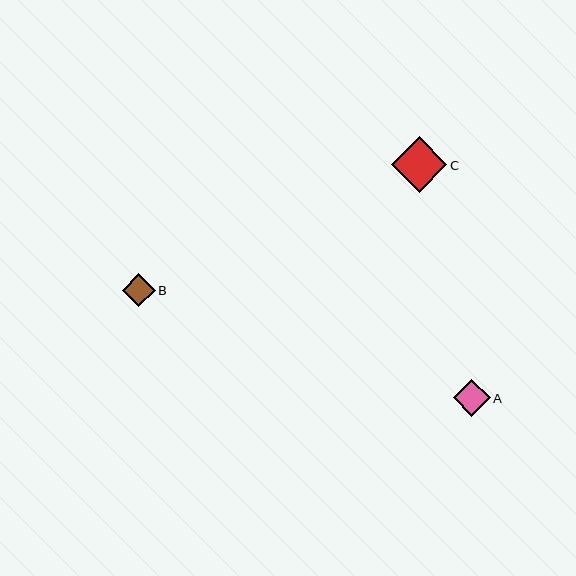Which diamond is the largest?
Diamond C is the largest with a size of approximately 56 pixels.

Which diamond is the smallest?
Diamond B is the smallest with a size of approximately 33 pixels.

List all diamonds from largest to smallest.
From largest to smallest: C, A, B.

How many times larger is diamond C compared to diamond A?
Diamond C is approximately 1.5 times the size of diamond A.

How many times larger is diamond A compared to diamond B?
Diamond A is approximately 1.1 times the size of diamond B.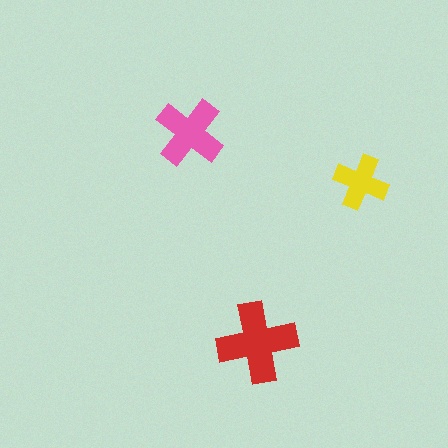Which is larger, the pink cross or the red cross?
The red one.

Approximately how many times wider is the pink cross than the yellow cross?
About 1.5 times wider.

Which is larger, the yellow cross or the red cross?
The red one.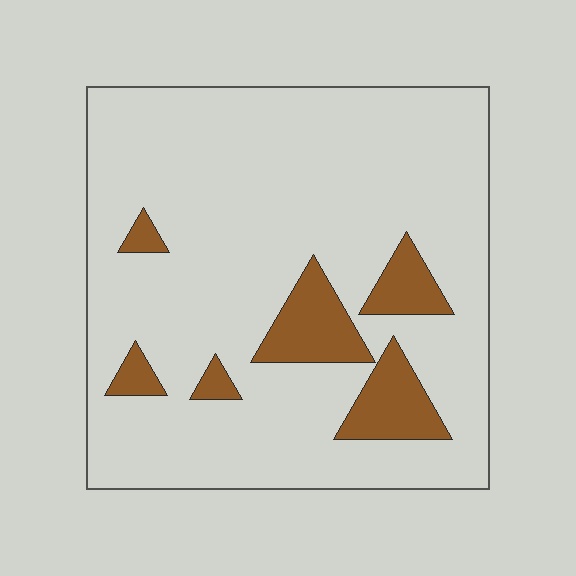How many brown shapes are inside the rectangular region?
6.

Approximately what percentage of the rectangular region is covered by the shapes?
Approximately 15%.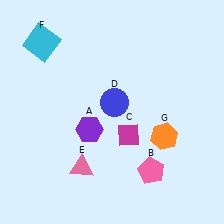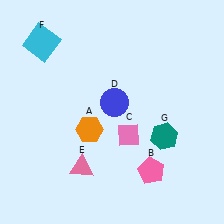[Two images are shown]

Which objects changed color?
A changed from purple to orange. C changed from magenta to pink. G changed from orange to teal.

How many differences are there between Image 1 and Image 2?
There are 3 differences between the two images.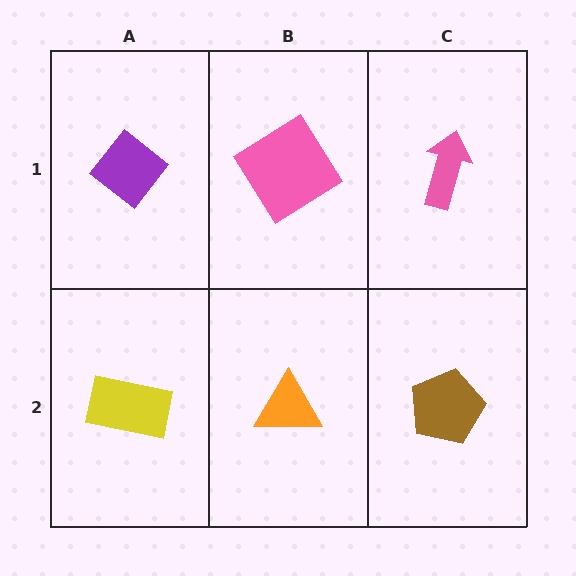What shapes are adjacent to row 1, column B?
An orange triangle (row 2, column B), a purple diamond (row 1, column A), a pink arrow (row 1, column C).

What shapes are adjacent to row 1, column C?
A brown pentagon (row 2, column C), a pink diamond (row 1, column B).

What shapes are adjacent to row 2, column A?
A purple diamond (row 1, column A), an orange triangle (row 2, column B).